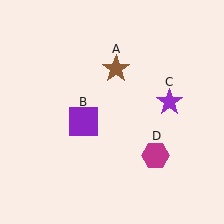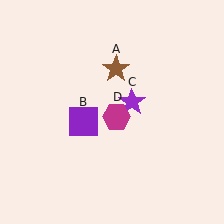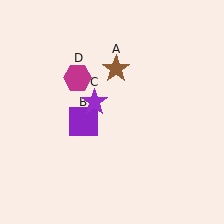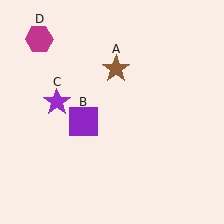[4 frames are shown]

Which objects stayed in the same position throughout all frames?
Brown star (object A) and purple square (object B) remained stationary.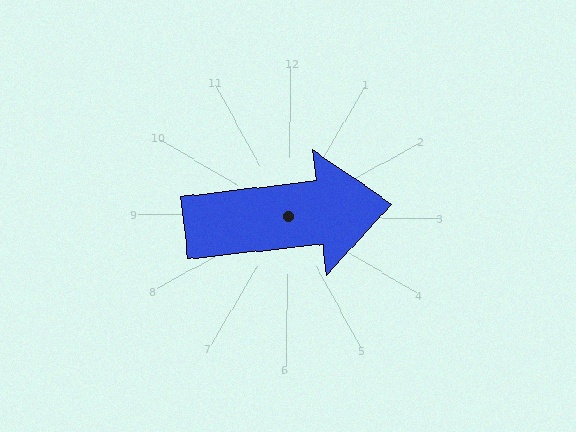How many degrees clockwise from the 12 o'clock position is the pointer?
Approximately 83 degrees.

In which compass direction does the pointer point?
East.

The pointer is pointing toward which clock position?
Roughly 3 o'clock.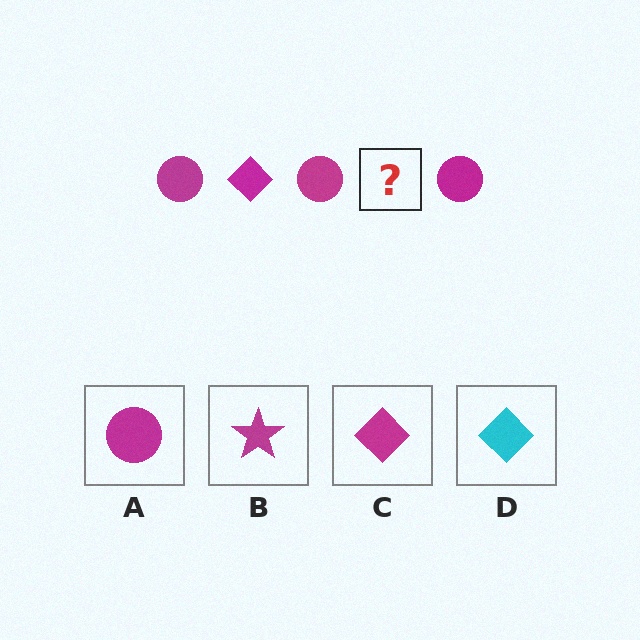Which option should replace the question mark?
Option C.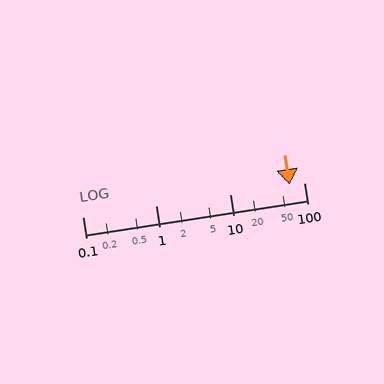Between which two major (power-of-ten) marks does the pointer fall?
The pointer is between 10 and 100.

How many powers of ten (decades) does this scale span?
The scale spans 3 decades, from 0.1 to 100.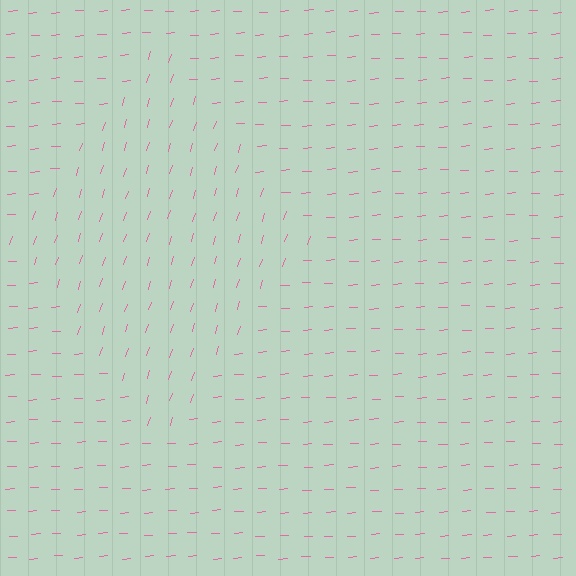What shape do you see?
I see a diamond.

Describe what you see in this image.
The image is filled with small pink line segments. A diamond region in the image has lines oriented differently from the surrounding lines, creating a visible texture boundary.